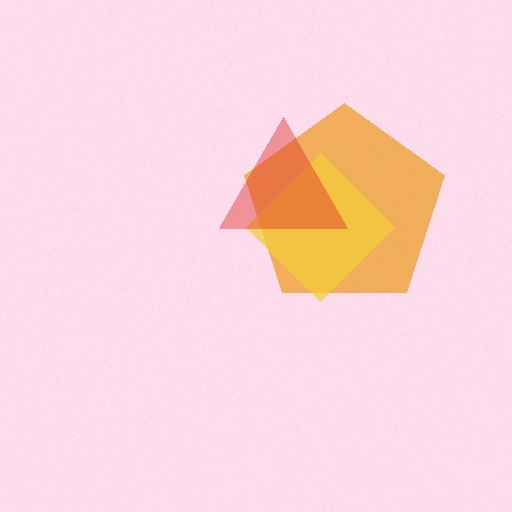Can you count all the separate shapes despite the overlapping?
Yes, there are 3 separate shapes.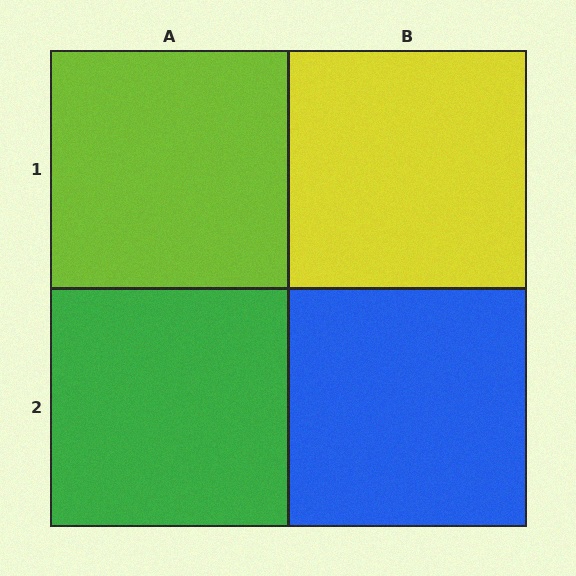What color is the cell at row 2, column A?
Green.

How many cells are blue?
1 cell is blue.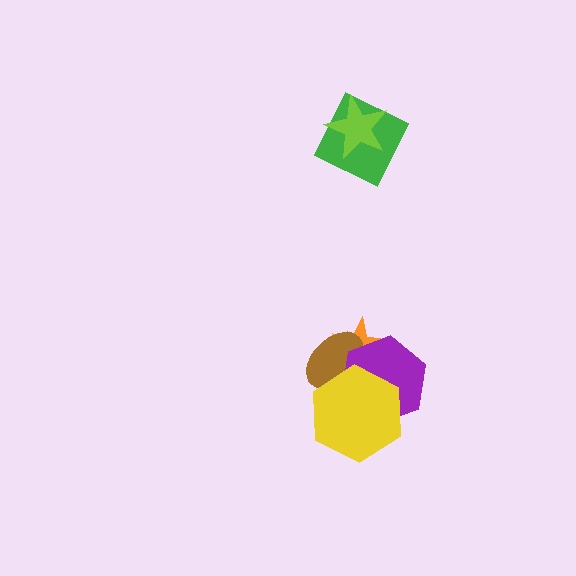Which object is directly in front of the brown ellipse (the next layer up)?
The purple hexagon is directly in front of the brown ellipse.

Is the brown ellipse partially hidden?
Yes, it is partially covered by another shape.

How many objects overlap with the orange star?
3 objects overlap with the orange star.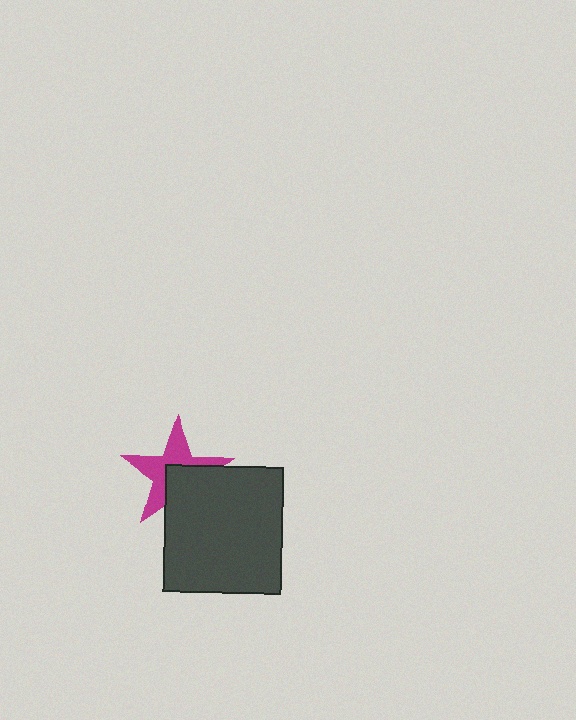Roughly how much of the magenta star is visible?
About half of it is visible (roughly 56%).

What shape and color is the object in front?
The object in front is a dark gray rectangle.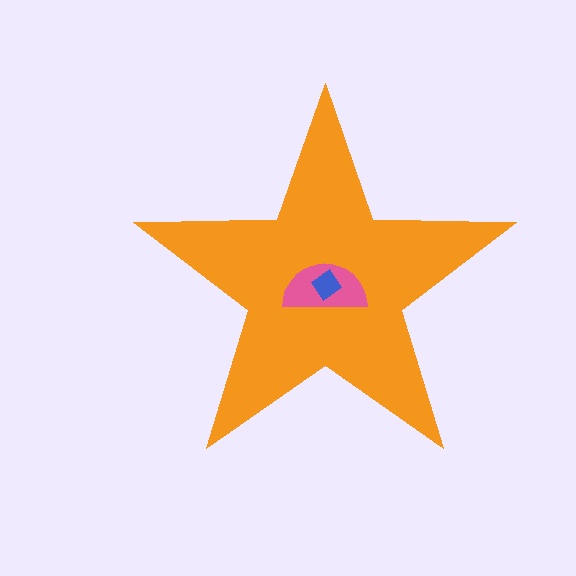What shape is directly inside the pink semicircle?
The blue diamond.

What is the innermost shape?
The blue diamond.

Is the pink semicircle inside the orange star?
Yes.